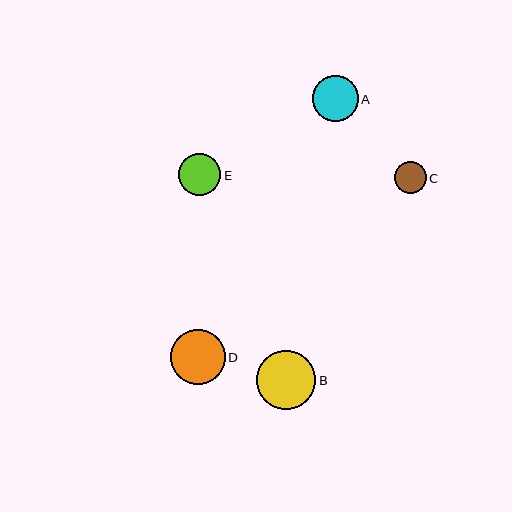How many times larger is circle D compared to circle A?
Circle D is approximately 1.2 times the size of circle A.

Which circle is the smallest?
Circle C is the smallest with a size of approximately 32 pixels.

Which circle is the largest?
Circle B is the largest with a size of approximately 59 pixels.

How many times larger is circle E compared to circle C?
Circle E is approximately 1.3 times the size of circle C.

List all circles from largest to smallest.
From largest to smallest: B, D, A, E, C.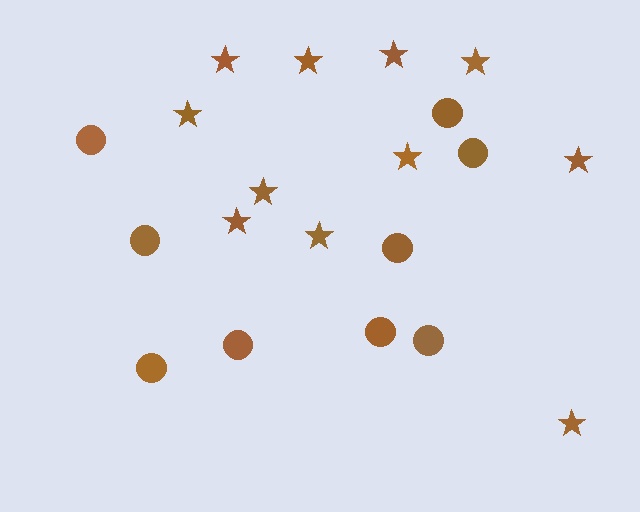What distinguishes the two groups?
There are 2 groups: one group of circles (9) and one group of stars (11).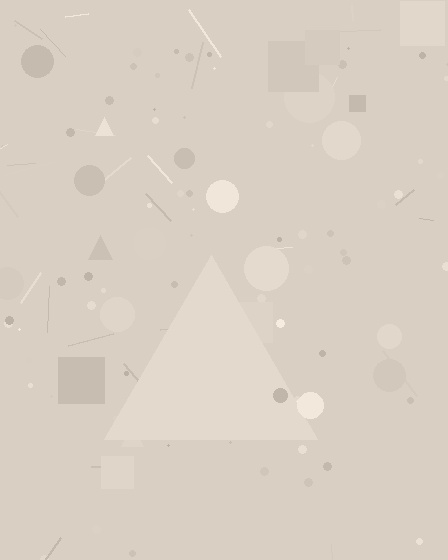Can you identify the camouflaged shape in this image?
The camouflaged shape is a triangle.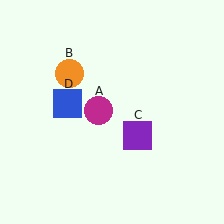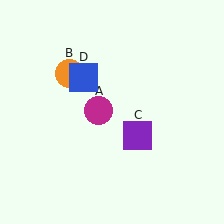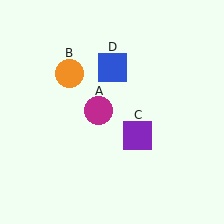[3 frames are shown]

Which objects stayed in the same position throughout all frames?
Magenta circle (object A) and orange circle (object B) and purple square (object C) remained stationary.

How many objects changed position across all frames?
1 object changed position: blue square (object D).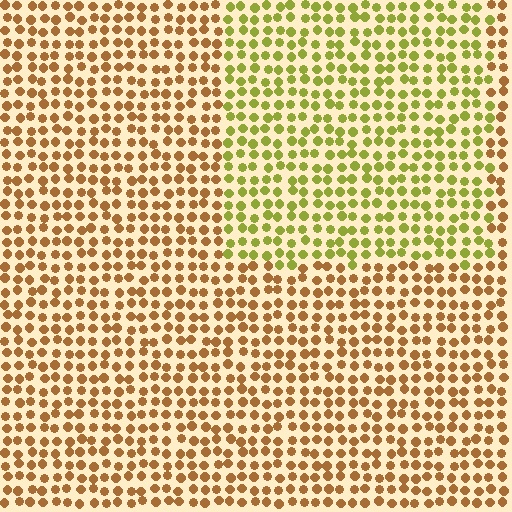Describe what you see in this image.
The image is filled with small brown elements in a uniform arrangement. A rectangle-shaped region is visible where the elements are tinted to a slightly different hue, forming a subtle color boundary.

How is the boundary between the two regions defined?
The boundary is defined purely by a slight shift in hue (about 44 degrees). Spacing, size, and orientation are identical on both sides.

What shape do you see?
I see a rectangle.